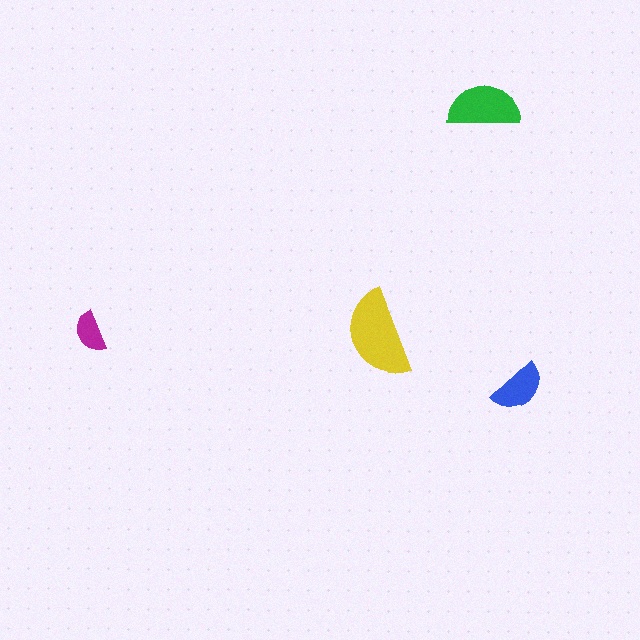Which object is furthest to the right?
The blue semicircle is rightmost.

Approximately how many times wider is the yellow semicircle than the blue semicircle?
About 1.5 times wider.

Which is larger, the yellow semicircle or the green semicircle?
The yellow one.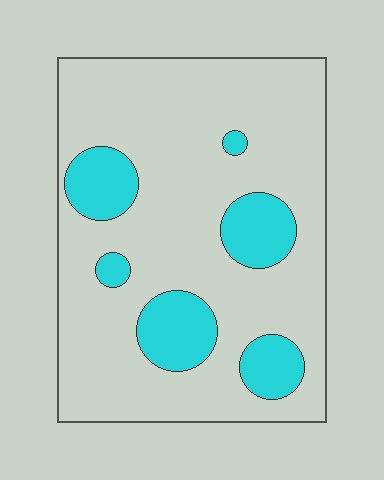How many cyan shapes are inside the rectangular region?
6.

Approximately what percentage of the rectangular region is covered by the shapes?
Approximately 20%.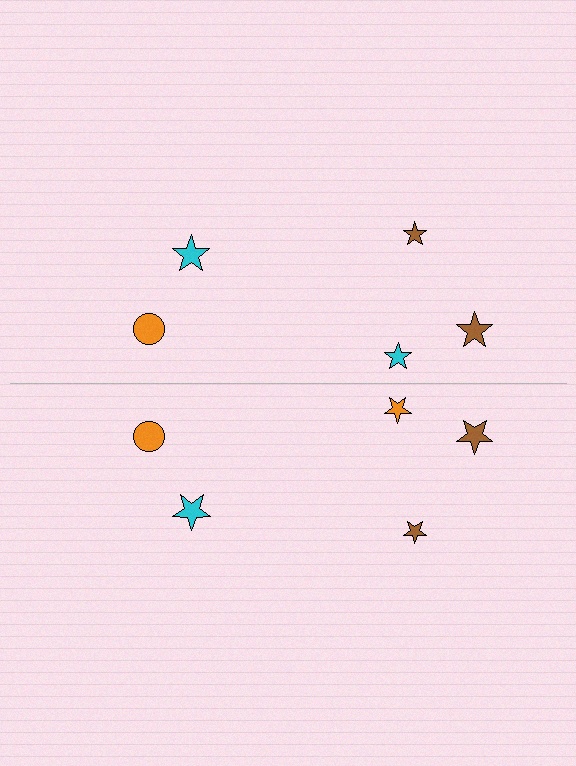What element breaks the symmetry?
The orange star on the bottom side breaks the symmetry — its mirror counterpart is cyan.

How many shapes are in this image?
There are 10 shapes in this image.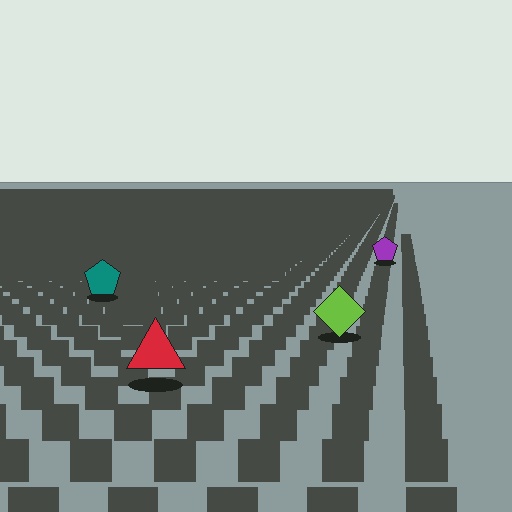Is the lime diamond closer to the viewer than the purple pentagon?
Yes. The lime diamond is closer — you can tell from the texture gradient: the ground texture is coarser near it.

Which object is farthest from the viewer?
The purple pentagon is farthest from the viewer. It appears smaller and the ground texture around it is denser.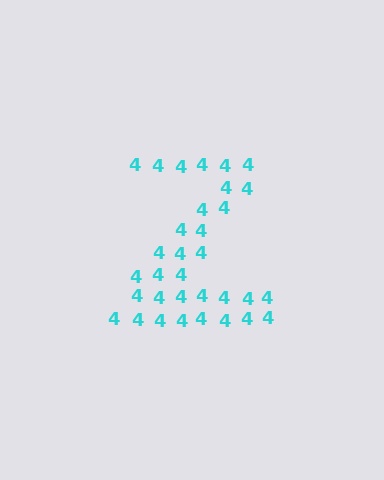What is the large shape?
The large shape is the letter Z.